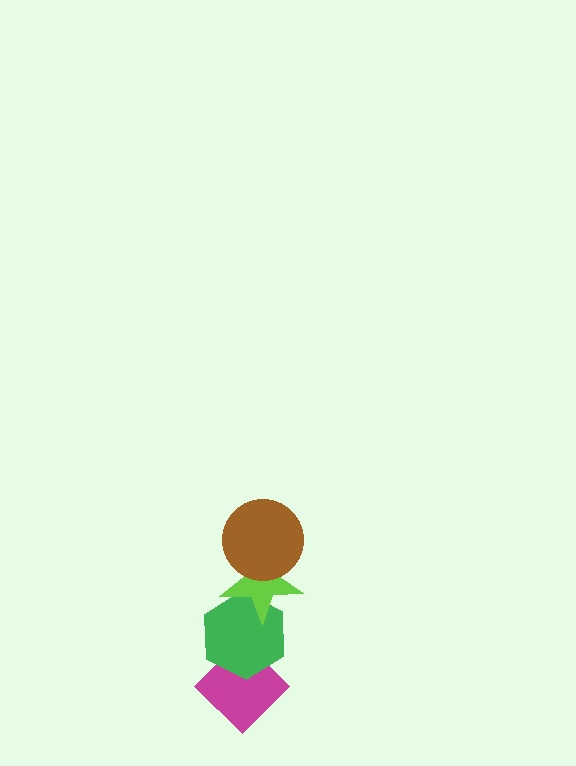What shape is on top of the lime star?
The brown circle is on top of the lime star.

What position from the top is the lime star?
The lime star is 2nd from the top.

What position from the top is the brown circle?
The brown circle is 1st from the top.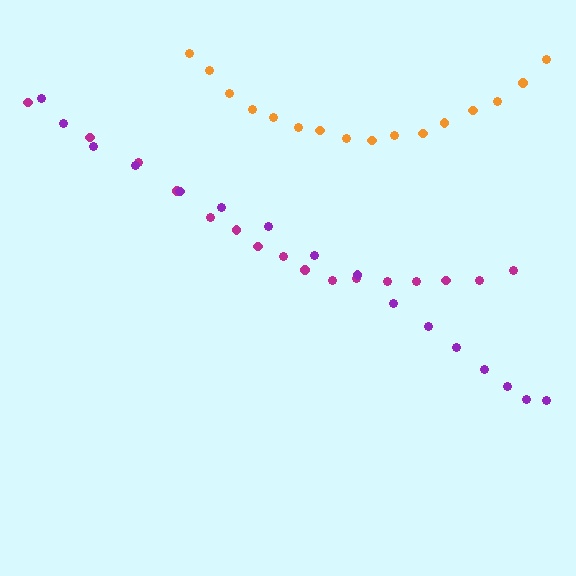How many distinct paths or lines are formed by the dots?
There are 3 distinct paths.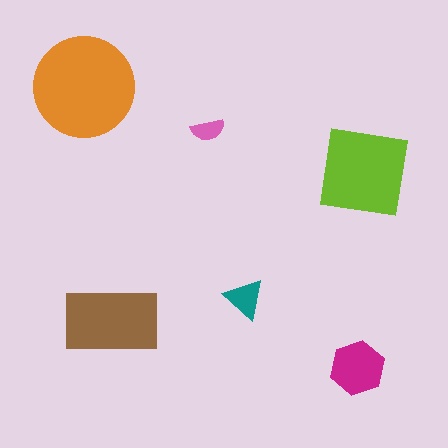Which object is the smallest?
The pink semicircle.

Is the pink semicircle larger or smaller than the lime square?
Smaller.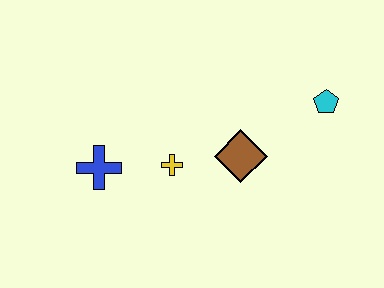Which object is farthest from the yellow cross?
The cyan pentagon is farthest from the yellow cross.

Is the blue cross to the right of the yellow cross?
No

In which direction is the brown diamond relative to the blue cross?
The brown diamond is to the right of the blue cross.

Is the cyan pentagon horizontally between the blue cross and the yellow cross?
No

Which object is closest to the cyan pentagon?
The brown diamond is closest to the cyan pentagon.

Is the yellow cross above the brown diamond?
No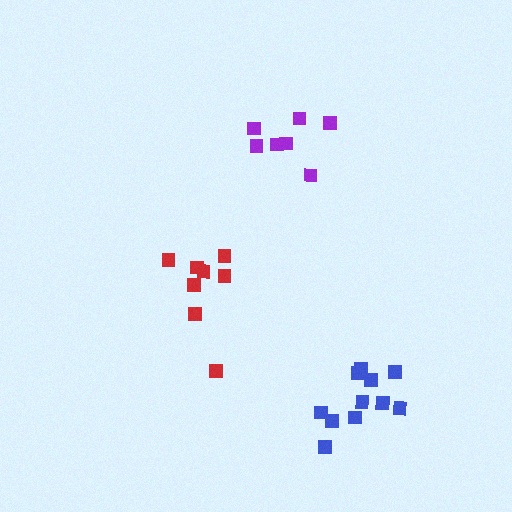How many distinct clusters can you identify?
There are 3 distinct clusters.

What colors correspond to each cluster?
The clusters are colored: red, purple, blue.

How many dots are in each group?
Group 1: 8 dots, Group 2: 7 dots, Group 3: 11 dots (26 total).